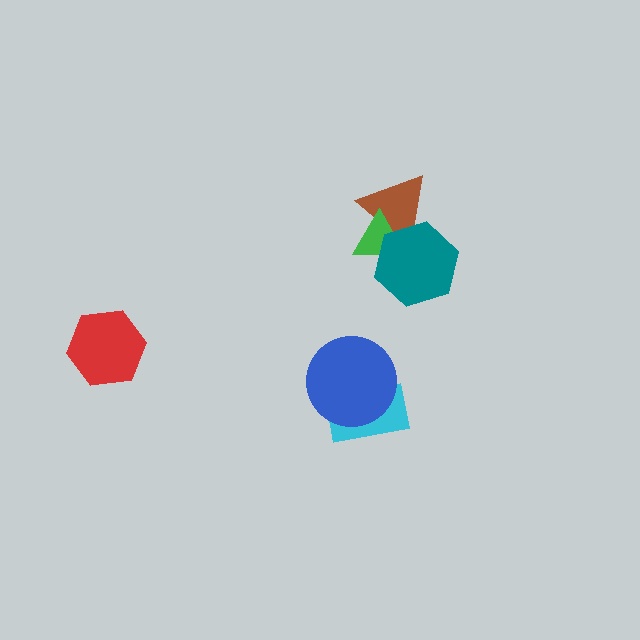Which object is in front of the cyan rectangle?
The blue circle is in front of the cyan rectangle.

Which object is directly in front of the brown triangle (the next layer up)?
The green triangle is directly in front of the brown triangle.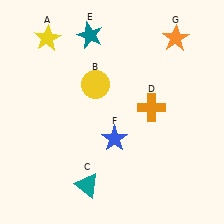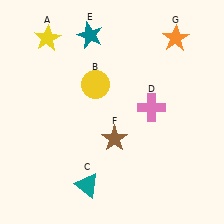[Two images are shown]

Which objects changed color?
D changed from orange to pink. F changed from blue to brown.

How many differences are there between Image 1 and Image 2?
There are 2 differences between the two images.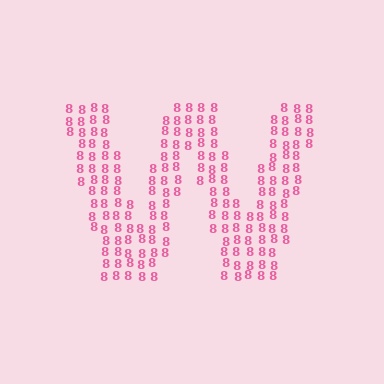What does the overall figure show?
The overall figure shows the letter W.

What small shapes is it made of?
It is made of small digit 8's.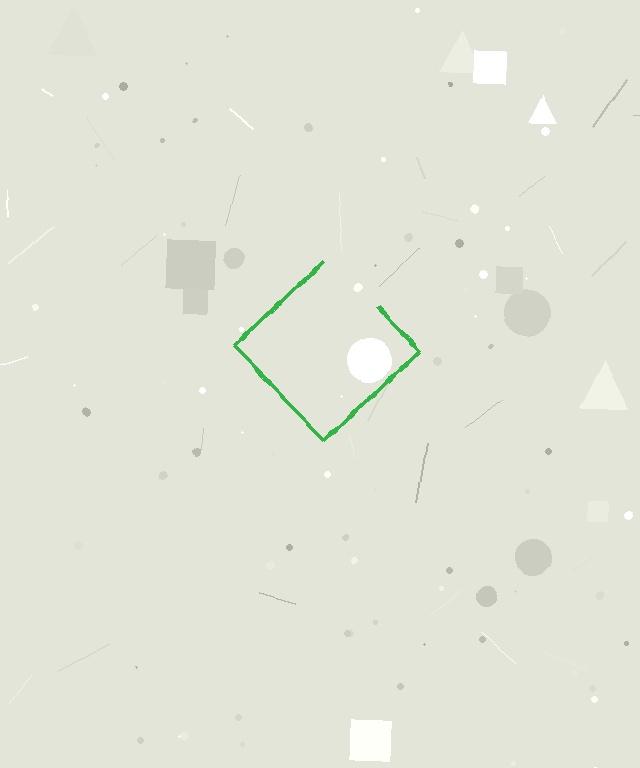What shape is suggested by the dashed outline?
The dashed outline suggests a diamond.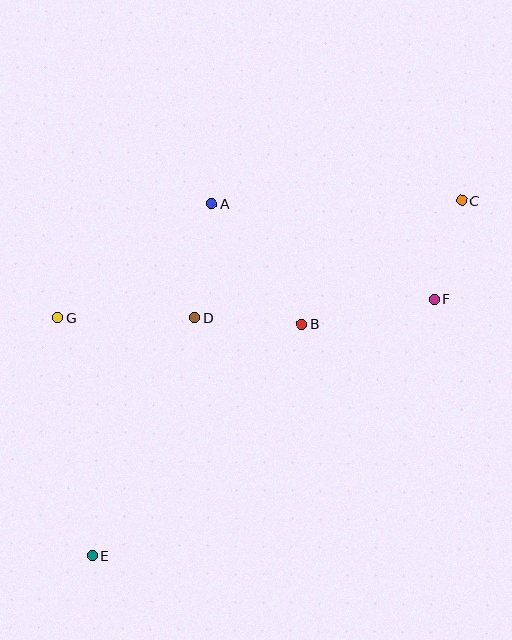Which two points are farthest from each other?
Points C and E are farthest from each other.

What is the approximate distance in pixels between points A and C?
The distance between A and C is approximately 249 pixels.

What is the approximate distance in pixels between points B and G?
The distance between B and G is approximately 244 pixels.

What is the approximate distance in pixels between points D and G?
The distance between D and G is approximately 137 pixels.